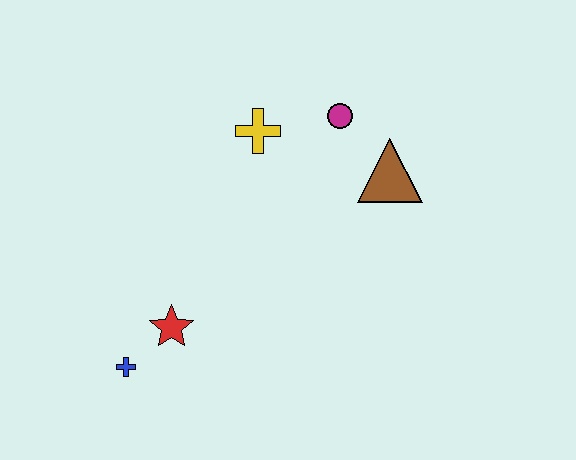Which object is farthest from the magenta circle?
The blue cross is farthest from the magenta circle.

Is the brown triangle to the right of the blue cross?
Yes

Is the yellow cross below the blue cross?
No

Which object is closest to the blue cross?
The red star is closest to the blue cross.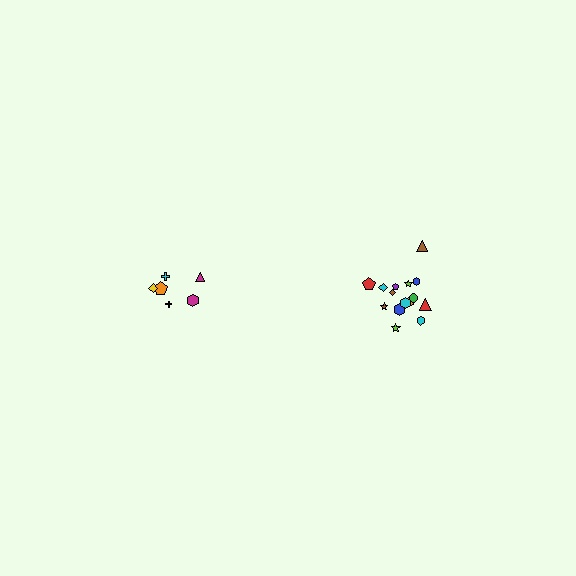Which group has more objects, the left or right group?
The right group.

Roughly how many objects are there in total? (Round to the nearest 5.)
Roughly 20 objects in total.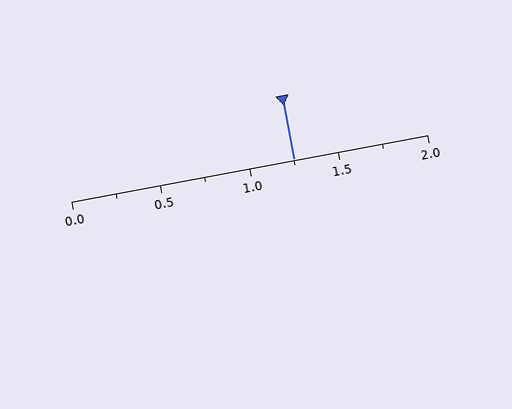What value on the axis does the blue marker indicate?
The marker indicates approximately 1.25.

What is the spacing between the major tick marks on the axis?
The major ticks are spaced 0.5 apart.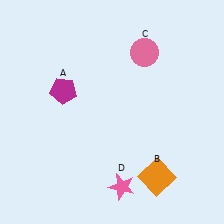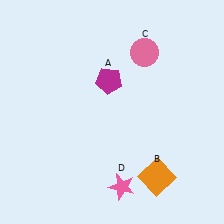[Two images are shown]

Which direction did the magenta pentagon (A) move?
The magenta pentagon (A) moved right.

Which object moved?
The magenta pentagon (A) moved right.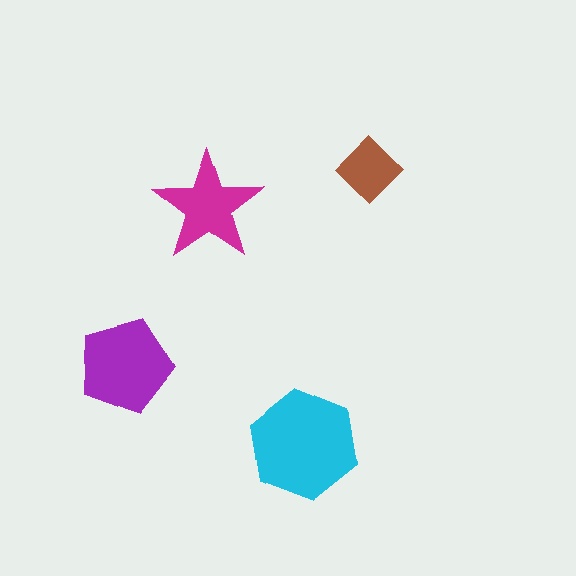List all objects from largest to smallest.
The cyan hexagon, the purple pentagon, the magenta star, the brown diamond.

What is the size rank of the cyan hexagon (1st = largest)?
1st.